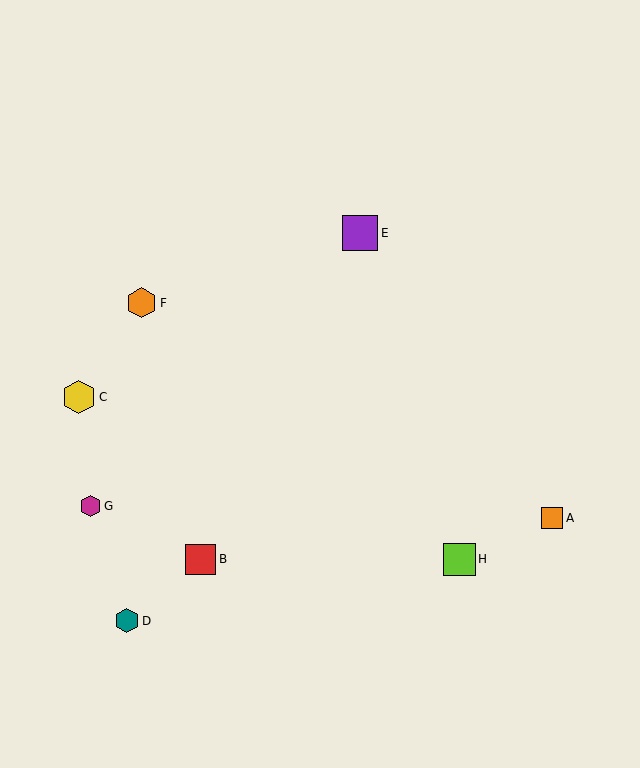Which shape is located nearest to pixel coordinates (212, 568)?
The red square (labeled B) at (200, 559) is nearest to that location.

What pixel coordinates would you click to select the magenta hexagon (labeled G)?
Click at (90, 506) to select the magenta hexagon G.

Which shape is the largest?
The purple square (labeled E) is the largest.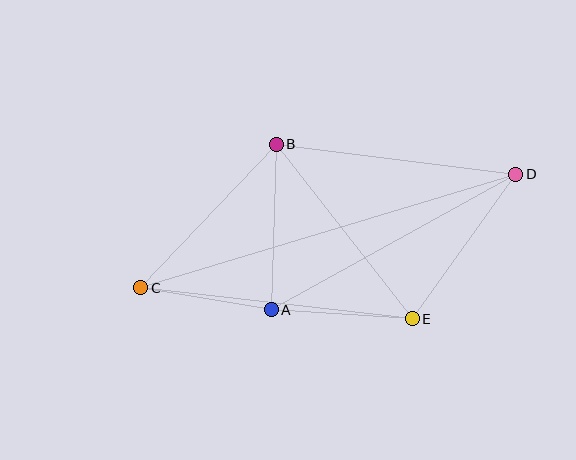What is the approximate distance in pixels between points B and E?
The distance between B and E is approximately 221 pixels.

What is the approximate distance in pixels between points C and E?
The distance between C and E is approximately 273 pixels.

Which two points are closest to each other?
Points A and C are closest to each other.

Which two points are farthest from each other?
Points C and D are farthest from each other.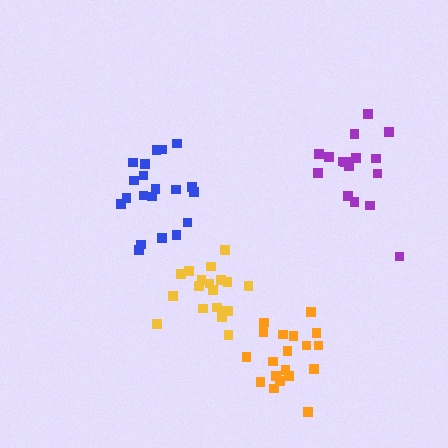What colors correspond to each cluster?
The clusters are colored: yellow, purple, blue, orange.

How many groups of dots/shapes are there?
There are 4 groups.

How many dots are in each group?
Group 1: 19 dots, Group 2: 17 dots, Group 3: 20 dots, Group 4: 19 dots (75 total).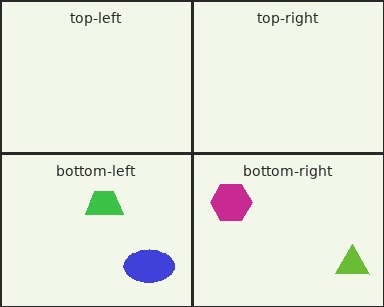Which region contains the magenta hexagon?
The bottom-right region.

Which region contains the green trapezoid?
The bottom-left region.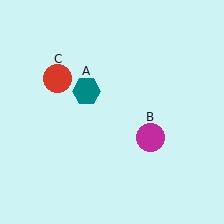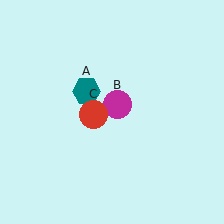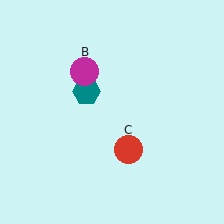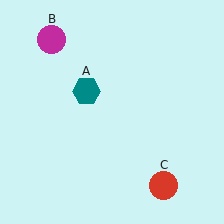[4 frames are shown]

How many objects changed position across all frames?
2 objects changed position: magenta circle (object B), red circle (object C).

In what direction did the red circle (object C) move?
The red circle (object C) moved down and to the right.